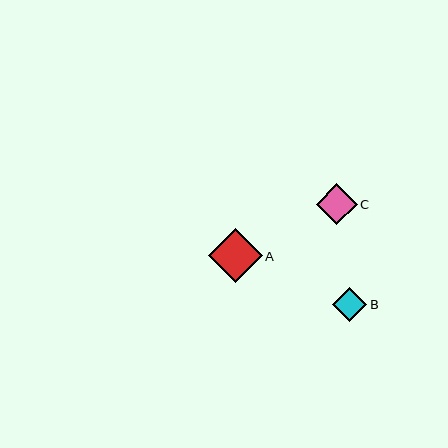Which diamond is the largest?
Diamond A is the largest with a size of approximately 54 pixels.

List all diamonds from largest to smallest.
From largest to smallest: A, C, B.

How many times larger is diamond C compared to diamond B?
Diamond C is approximately 1.2 times the size of diamond B.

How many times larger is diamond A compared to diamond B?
Diamond A is approximately 1.6 times the size of diamond B.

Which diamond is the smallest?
Diamond B is the smallest with a size of approximately 34 pixels.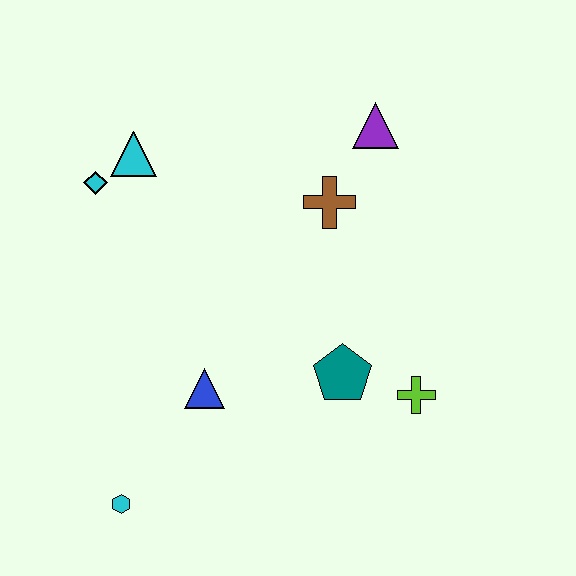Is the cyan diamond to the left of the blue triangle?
Yes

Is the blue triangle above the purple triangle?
No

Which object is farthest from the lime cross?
The cyan diamond is farthest from the lime cross.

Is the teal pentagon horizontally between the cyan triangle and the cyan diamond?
No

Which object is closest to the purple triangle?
The brown cross is closest to the purple triangle.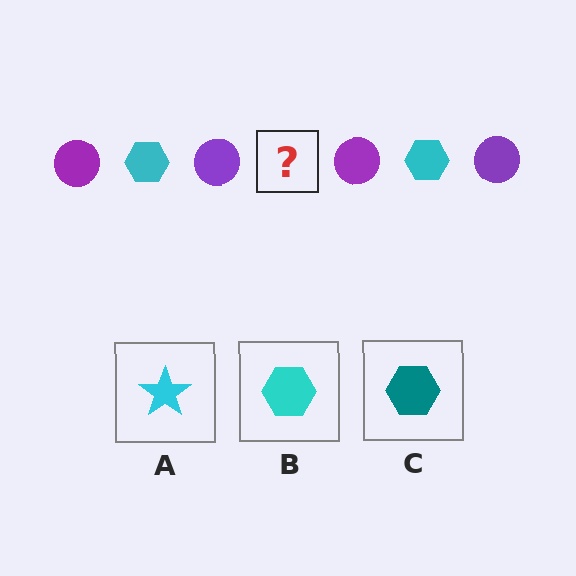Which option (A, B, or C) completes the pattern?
B.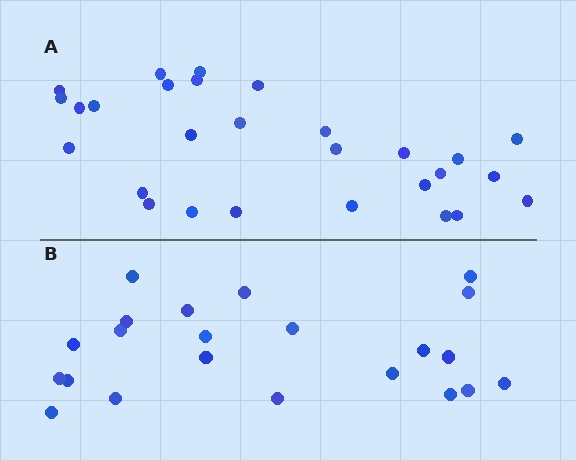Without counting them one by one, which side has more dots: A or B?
Region A (the top region) has more dots.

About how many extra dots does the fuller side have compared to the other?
Region A has about 6 more dots than region B.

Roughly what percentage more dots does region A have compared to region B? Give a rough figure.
About 25% more.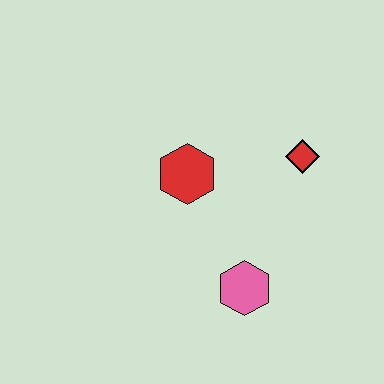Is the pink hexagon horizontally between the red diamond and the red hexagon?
Yes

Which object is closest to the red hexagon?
The red diamond is closest to the red hexagon.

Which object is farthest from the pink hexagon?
The red diamond is farthest from the pink hexagon.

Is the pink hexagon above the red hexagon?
No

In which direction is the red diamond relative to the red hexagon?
The red diamond is to the right of the red hexagon.